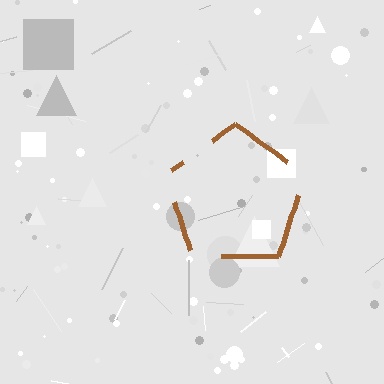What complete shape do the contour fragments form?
The contour fragments form a pentagon.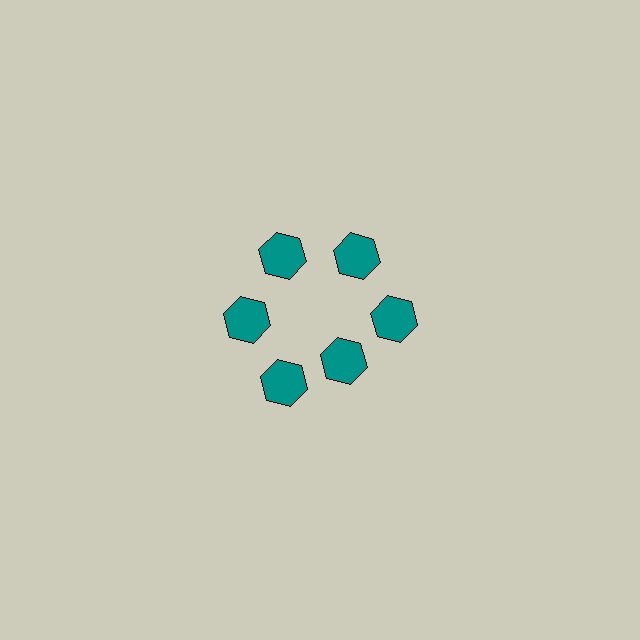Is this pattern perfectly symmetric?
No. The 6 teal hexagons are arranged in a ring, but one element near the 5 o'clock position is pulled inward toward the center, breaking the 6-fold rotational symmetry.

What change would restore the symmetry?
The symmetry would be restored by moving it outward, back onto the ring so that all 6 hexagons sit at equal angles and equal distance from the center.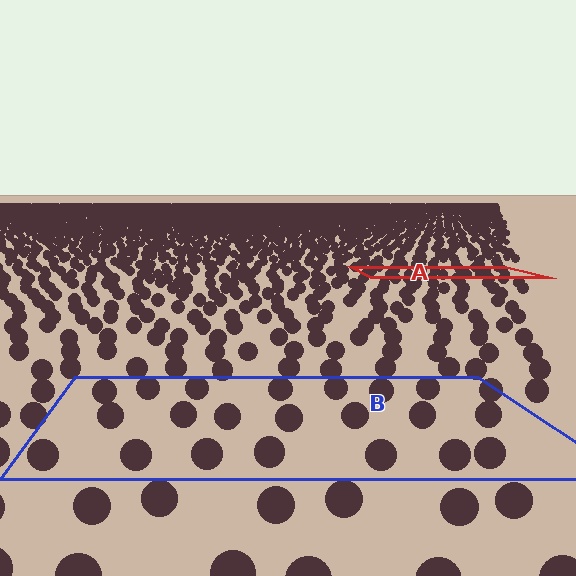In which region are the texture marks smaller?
The texture marks are smaller in region A, because it is farther away.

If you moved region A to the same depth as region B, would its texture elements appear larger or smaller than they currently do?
They would appear larger. At a closer depth, the same texture elements are projected at a bigger on-screen size.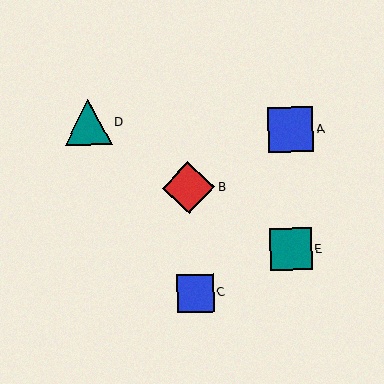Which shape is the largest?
The red diamond (labeled B) is the largest.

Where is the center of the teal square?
The center of the teal square is at (291, 249).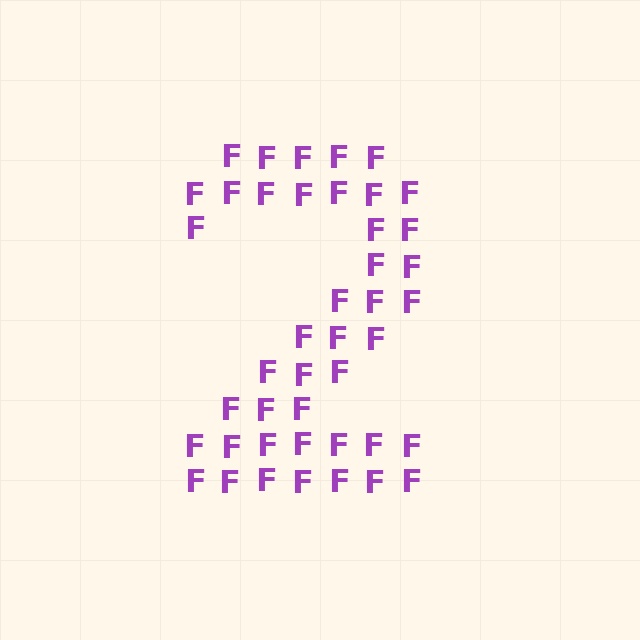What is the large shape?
The large shape is the digit 2.